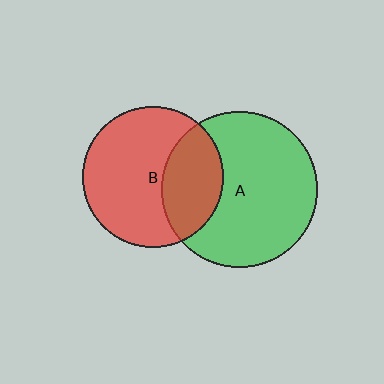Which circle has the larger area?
Circle A (green).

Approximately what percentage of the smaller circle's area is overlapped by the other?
Approximately 35%.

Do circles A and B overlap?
Yes.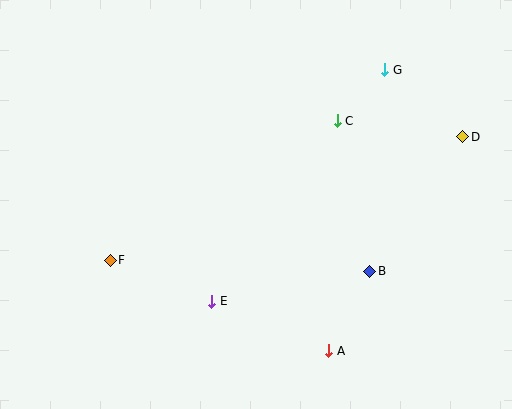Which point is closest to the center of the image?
Point E at (211, 301) is closest to the center.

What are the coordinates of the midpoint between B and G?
The midpoint between B and G is at (377, 171).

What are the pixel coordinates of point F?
Point F is at (110, 260).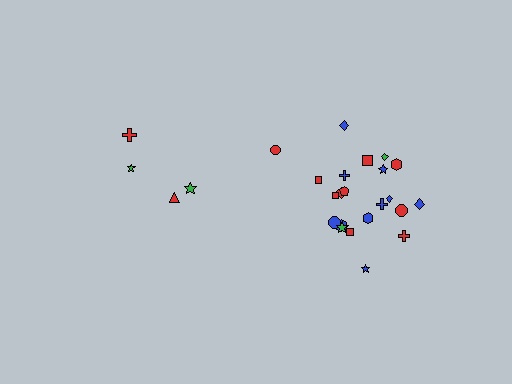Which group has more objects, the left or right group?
The right group.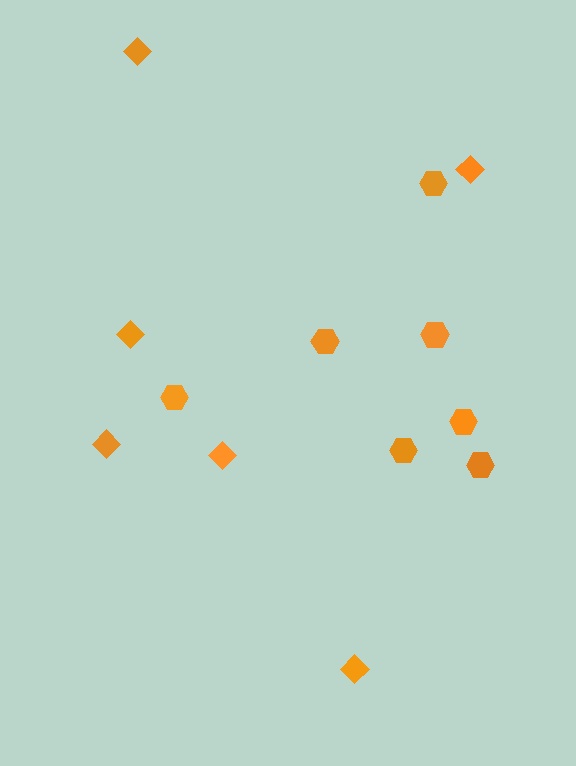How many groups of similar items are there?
There are 2 groups: one group of diamonds (6) and one group of hexagons (7).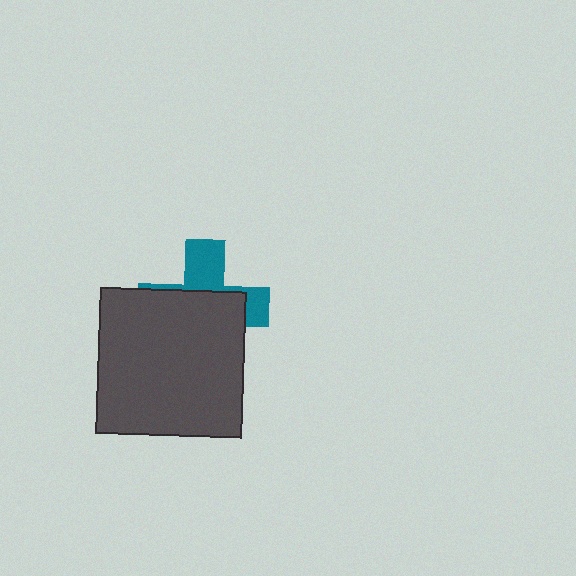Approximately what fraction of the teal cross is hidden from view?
Roughly 62% of the teal cross is hidden behind the dark gray square.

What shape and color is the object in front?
The object in front is a dark gray square.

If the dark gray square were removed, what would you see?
You would see the complete teal cross.